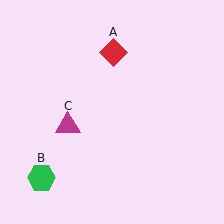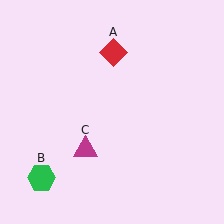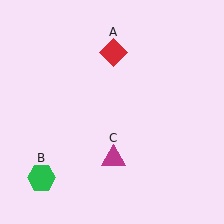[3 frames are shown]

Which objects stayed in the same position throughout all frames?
Red diamond (object A) and green hexagon (object B) remained stationary.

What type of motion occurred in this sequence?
The magenta triangle (object C) rotated counterclockwise around the center of the scene.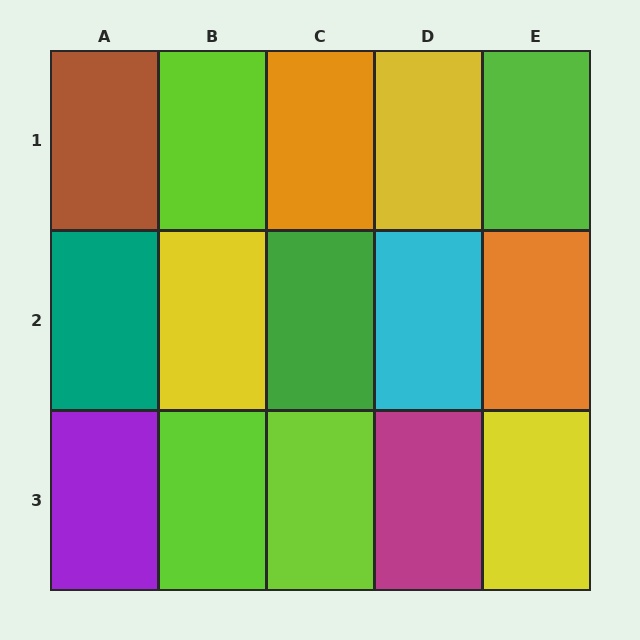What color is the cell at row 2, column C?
Green.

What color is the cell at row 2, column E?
Orange.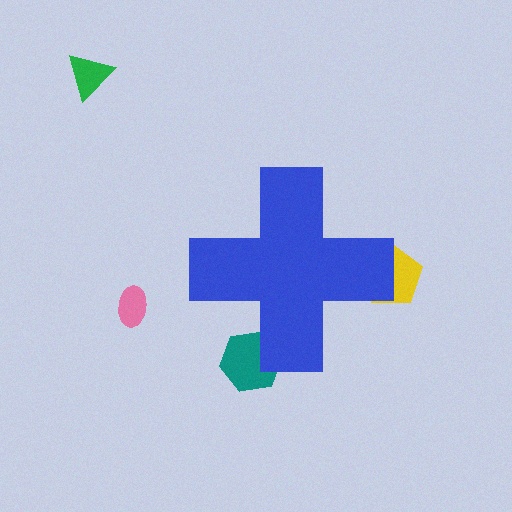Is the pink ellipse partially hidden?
No, the pink ellipse is fully visible.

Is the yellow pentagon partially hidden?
Yes, the yellow pentagon is partially hidden behind the blue cross.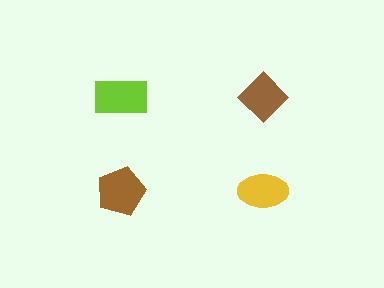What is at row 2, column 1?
A brown pentagon.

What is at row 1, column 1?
A lime rectangle.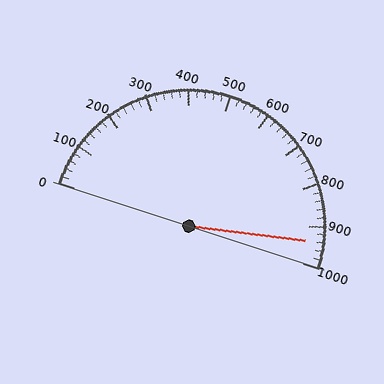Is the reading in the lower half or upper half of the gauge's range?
The reading is in the upper half of the range (0 to 1000).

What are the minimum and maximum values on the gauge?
The gauge ranges from 0 to 1000.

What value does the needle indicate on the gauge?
The needle indicates approximately 940.